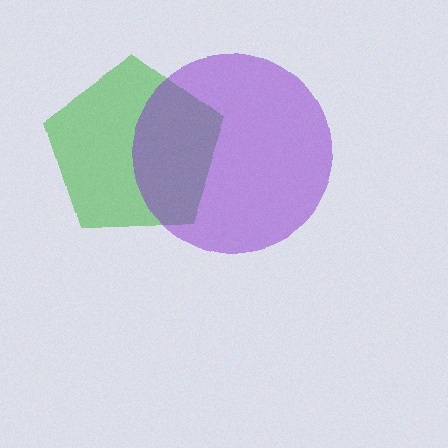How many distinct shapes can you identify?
There are 2 distinct shapes: a green pentagon, a purple circle.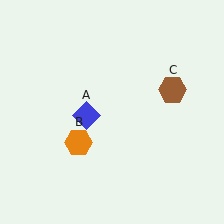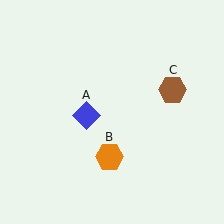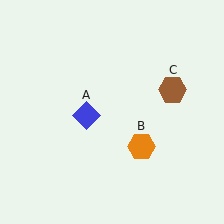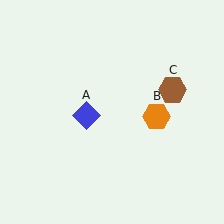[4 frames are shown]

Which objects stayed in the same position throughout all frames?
Blue diamond (object A) and brown hexagon (object C) remained stationary.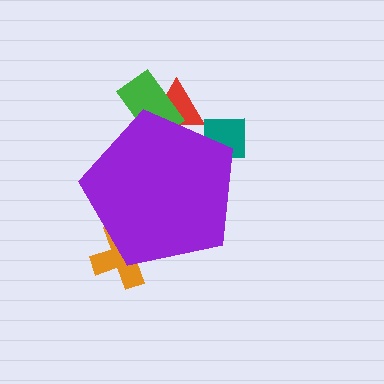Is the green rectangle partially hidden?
Yes, the green rectangle is partially hidden behind the purple pentagon.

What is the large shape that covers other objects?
A purple pentagon.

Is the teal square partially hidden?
Yes, the teal square is partially hidden behind the purple pentagon.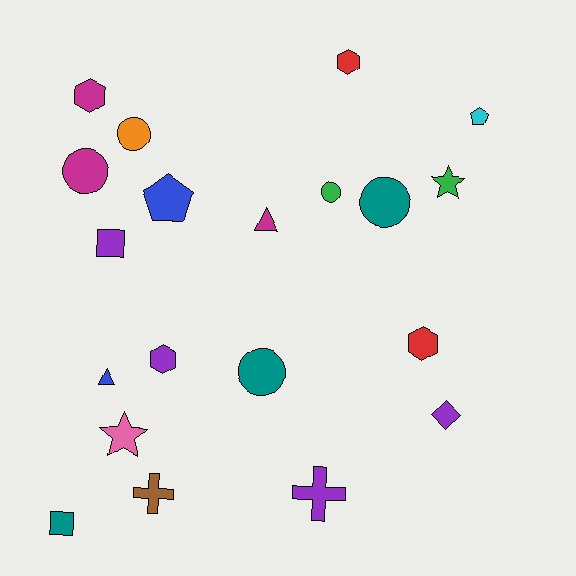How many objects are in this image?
There are 20 objects.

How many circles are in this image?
There are 5 circles.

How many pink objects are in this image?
There is 1 pink object.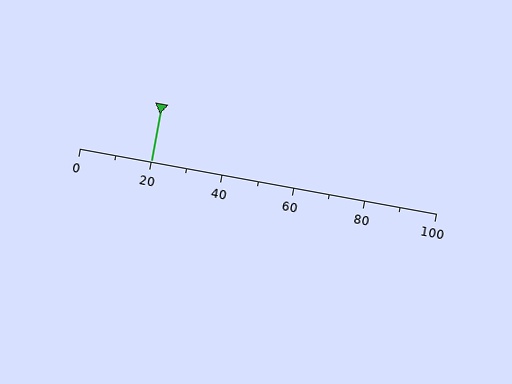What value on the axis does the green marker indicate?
The marker indicates approximately 20.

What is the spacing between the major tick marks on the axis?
The major ticks are spaced 20 apart.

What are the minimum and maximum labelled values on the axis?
The axis runs from 0 to 100.